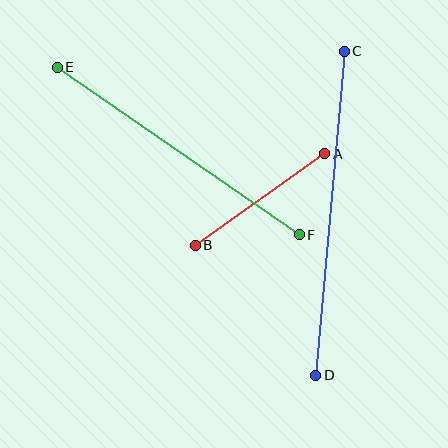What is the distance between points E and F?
The distance is approximately 294 pixels.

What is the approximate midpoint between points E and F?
The midpoint is at approximately (178, 151) pixels.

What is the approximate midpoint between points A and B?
The midpoint is at approximately (260, 200) pixels.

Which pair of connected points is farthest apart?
Points C and D are farthest apart.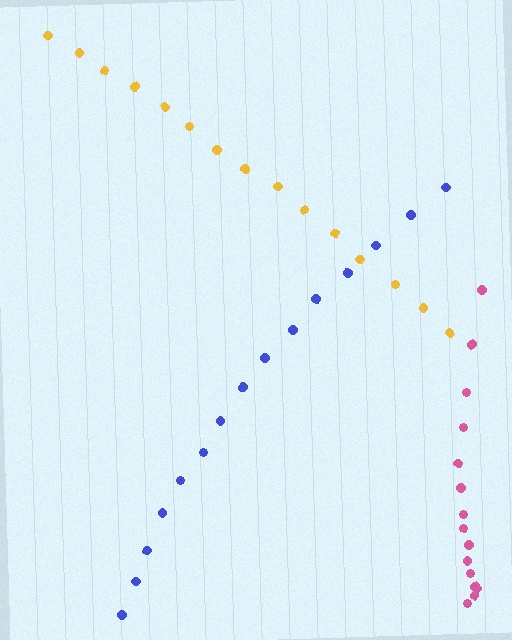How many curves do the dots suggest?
There are 3 distinct paths.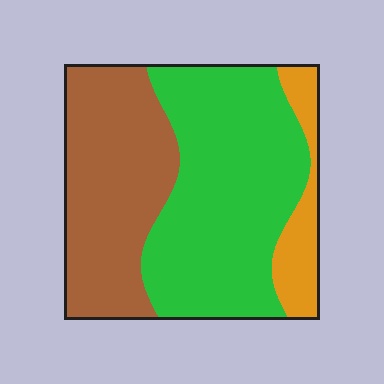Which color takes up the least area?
Orange, at roughly 10%.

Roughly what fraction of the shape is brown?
Brown takes up about three eighths (3/8) of the shape.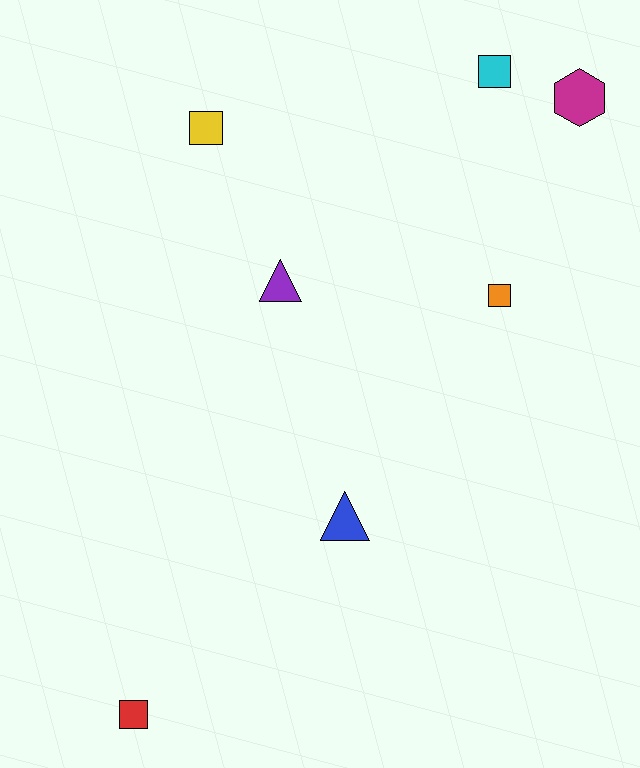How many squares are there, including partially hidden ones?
There are 4 squares.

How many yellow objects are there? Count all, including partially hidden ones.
There is 1 yellow object.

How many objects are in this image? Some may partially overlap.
There are 7 objects.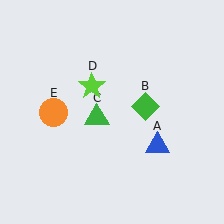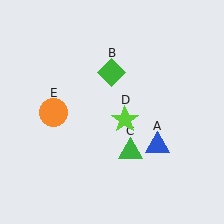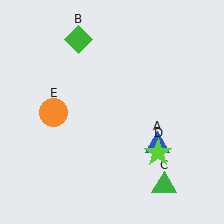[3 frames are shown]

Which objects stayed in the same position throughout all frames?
Blue triangle (object A) and orange circle (object E) remained stationary.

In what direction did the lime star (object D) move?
The lime star (object D) moved down and to the right.